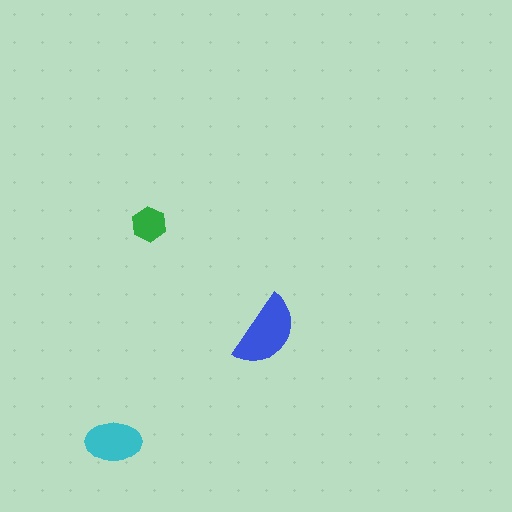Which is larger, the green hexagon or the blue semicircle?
The blue semicircle.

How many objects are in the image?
There are 3 objects in the image.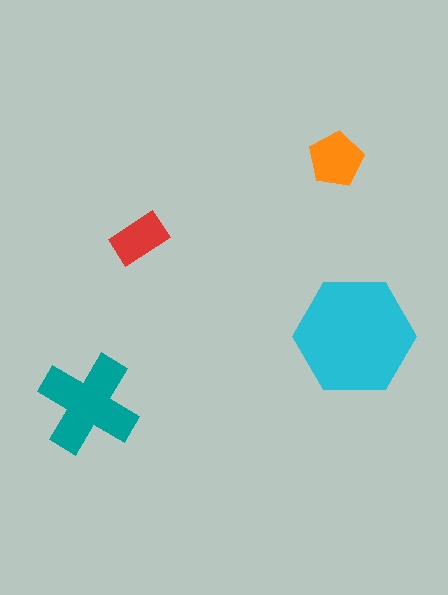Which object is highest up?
The orange pentagon is topmost.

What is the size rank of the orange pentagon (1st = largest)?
3rd.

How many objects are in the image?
There are 4 objects in the image.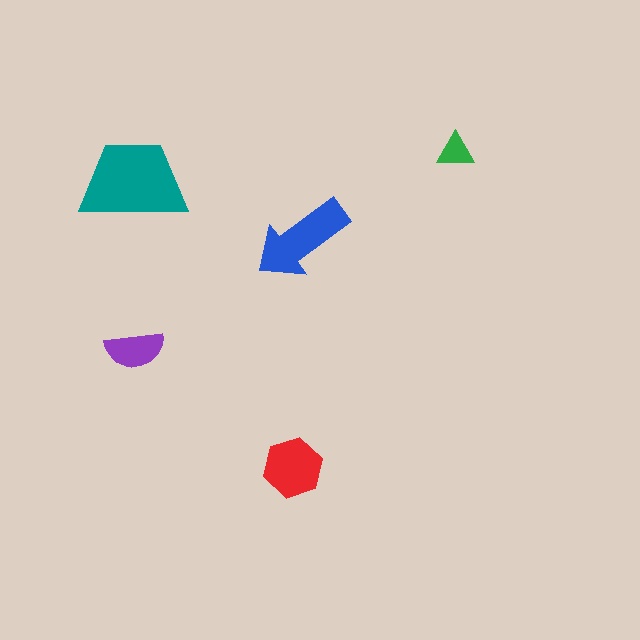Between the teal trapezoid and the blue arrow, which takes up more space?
The teal trapezoid.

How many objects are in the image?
There are 5 objects in the image.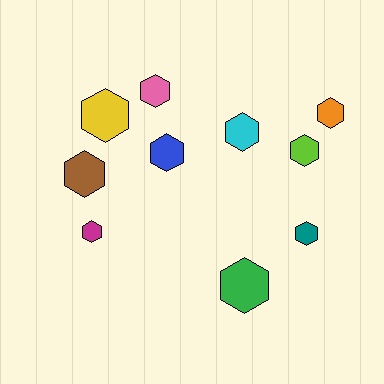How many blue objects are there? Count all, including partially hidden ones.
There is 1 blue object.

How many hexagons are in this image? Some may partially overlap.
There are 10 hexagons.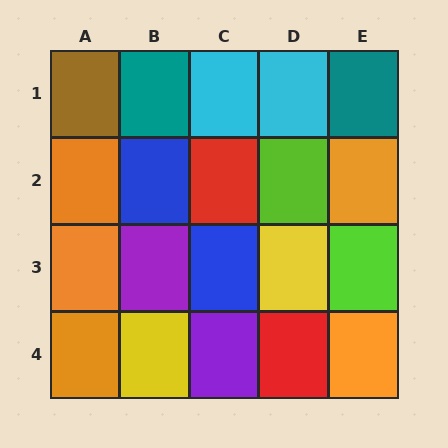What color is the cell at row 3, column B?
Purple.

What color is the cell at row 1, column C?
Cyan.